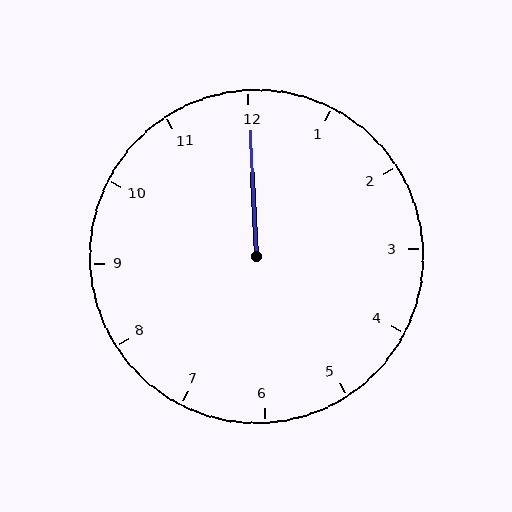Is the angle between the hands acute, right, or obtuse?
It is acute.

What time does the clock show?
12:00.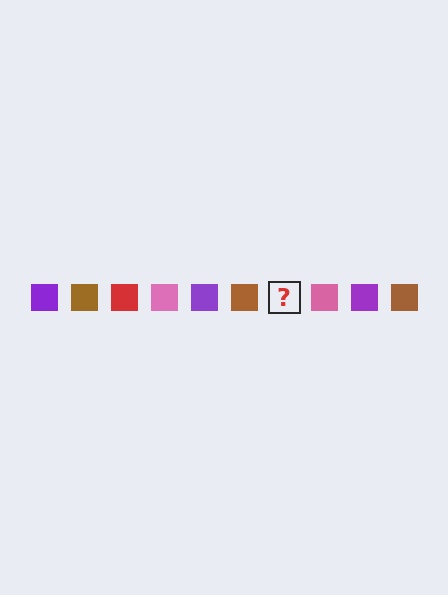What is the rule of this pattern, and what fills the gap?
The rule is that the pattern cycles through purple, brown, red, pink squares. The gap should be filled with a red square.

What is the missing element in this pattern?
The missing element is a red square.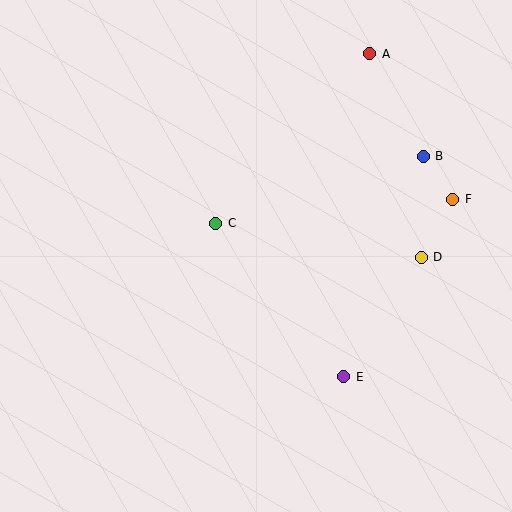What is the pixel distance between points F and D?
The distance between F and D is 66 pixels.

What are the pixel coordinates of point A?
Point A is at (370, 54).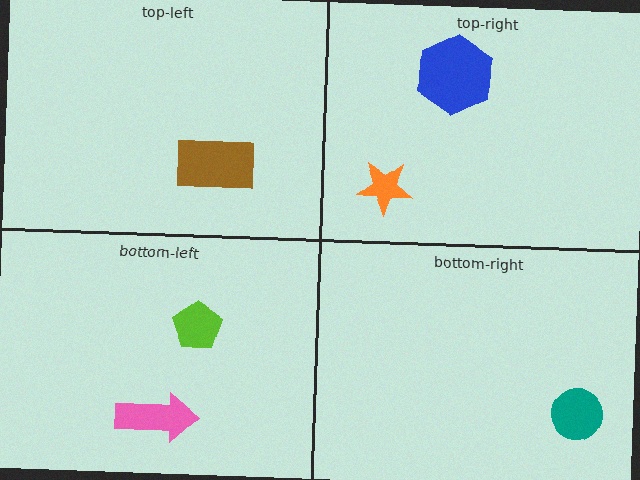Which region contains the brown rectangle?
The top-left region.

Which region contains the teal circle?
The bottom-right region.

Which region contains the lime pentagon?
The bottom-left region.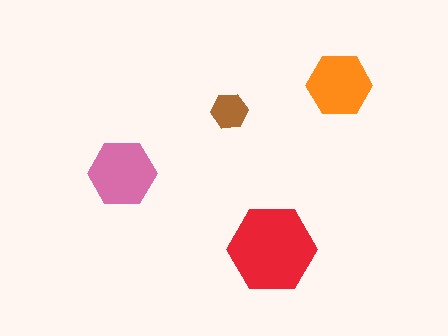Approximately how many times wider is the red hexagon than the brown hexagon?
About 2.5 times wider.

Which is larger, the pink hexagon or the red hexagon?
The red one.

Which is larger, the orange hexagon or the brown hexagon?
The orange one.